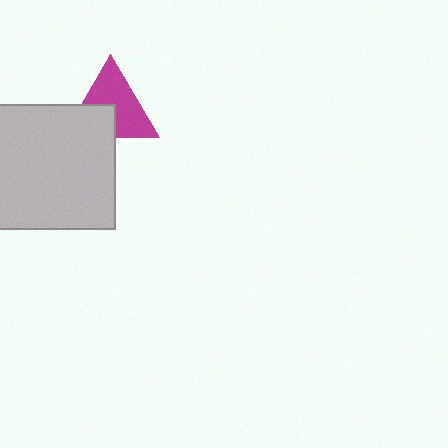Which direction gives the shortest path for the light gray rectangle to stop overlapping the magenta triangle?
Moving down gives the shortest separation.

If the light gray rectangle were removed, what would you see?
You would see the complete magenta triangle.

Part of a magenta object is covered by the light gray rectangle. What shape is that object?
It is a triangle.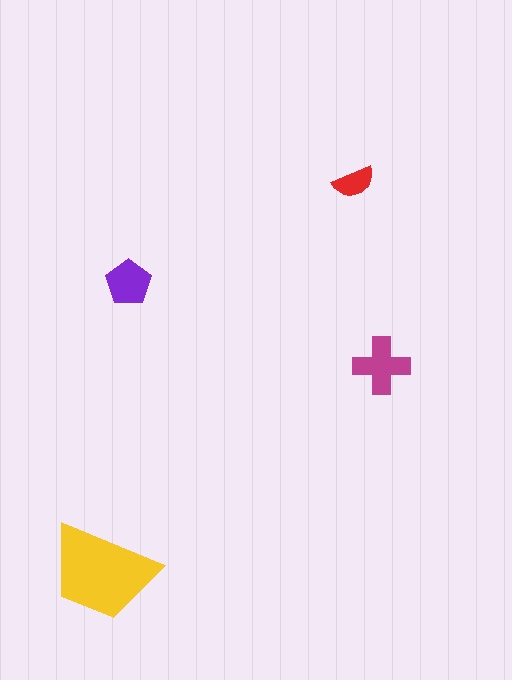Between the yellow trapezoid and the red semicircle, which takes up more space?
The yellow trapezoid.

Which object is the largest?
The yellow trapezoid.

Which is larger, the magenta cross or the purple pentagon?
The magenta cross.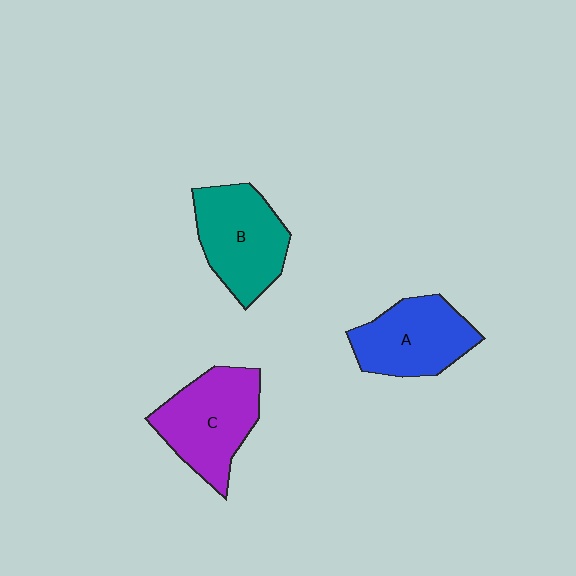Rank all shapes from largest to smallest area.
From largest to smallest: C (purple), B (teal), A (blue).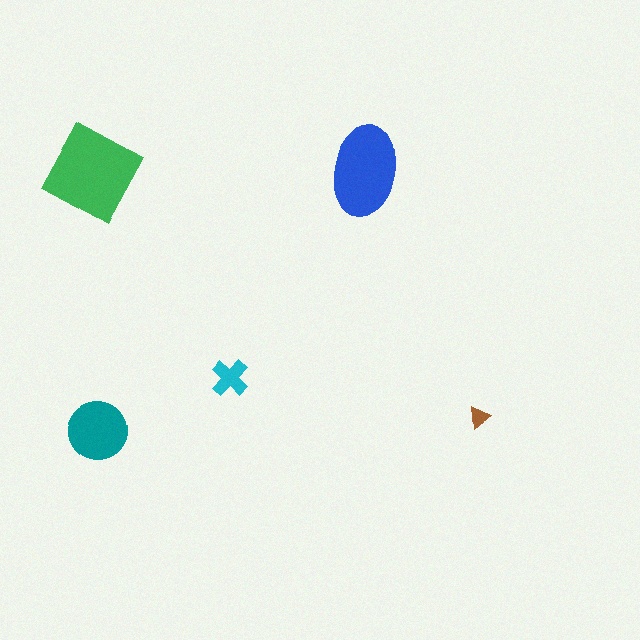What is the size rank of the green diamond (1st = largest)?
1st.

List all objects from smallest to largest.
The brown triangle, the cyan cross, the teal circle, the blue ellipse, the green diamond.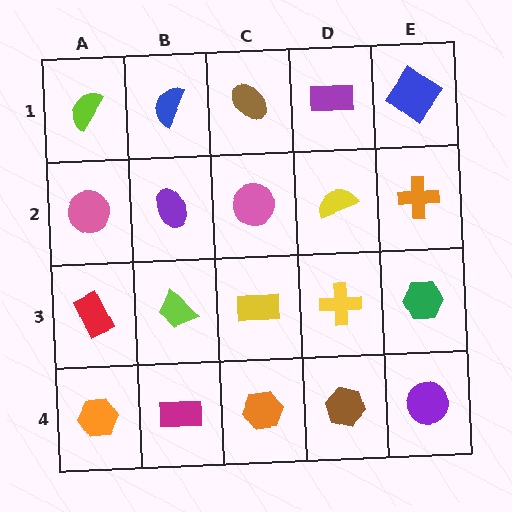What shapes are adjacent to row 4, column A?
A red rectangle (row 3, column A), a magenta rectangle (row 4, column B).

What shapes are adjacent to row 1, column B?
A purple ellipse (row 2, column B), a lime semicircle (row 1, column A), a brown ellipse (row 1, column C).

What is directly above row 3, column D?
A yellow semicircle.